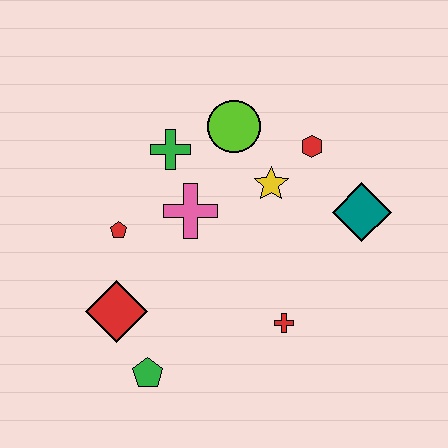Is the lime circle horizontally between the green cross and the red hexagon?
Yes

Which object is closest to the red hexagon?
The yellow star is closest to the red hexagon.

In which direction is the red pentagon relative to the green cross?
The red pentagon is below the green cross.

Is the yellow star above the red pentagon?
Yes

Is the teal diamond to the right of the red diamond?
Yes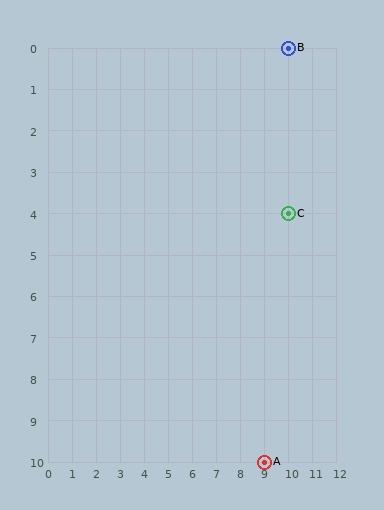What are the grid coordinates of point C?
Point C is at grid coordinates (10, 4).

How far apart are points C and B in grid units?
Points C and B are 4 rows apart.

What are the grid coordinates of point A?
Point A is at grid coordinates (9, 10).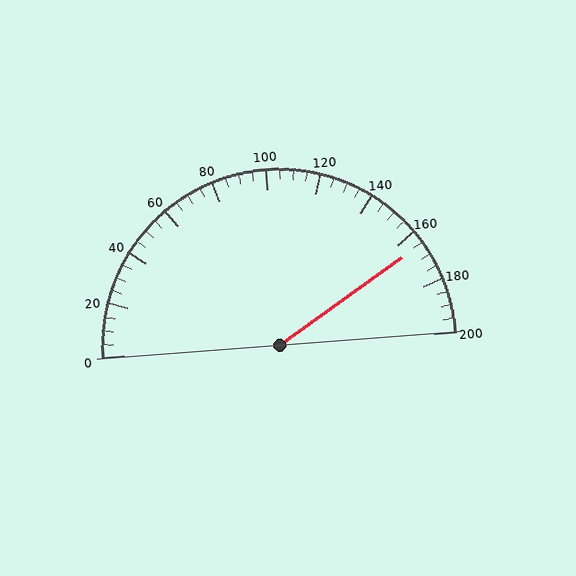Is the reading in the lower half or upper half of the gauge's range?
The reading is in the upper half of the range (0 to 200).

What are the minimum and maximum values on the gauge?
The gauge ranges from 0 to 200.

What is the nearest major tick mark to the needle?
The nearest major tick mark is 160.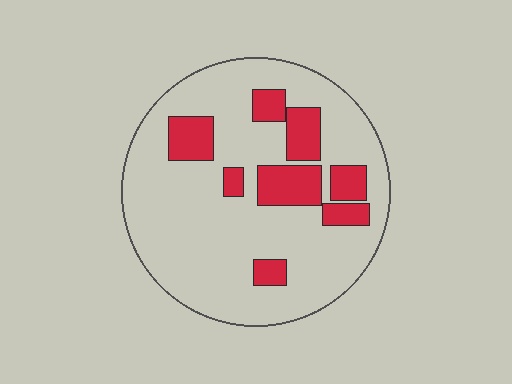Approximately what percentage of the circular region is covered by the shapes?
Approximately 20%.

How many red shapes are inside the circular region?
8.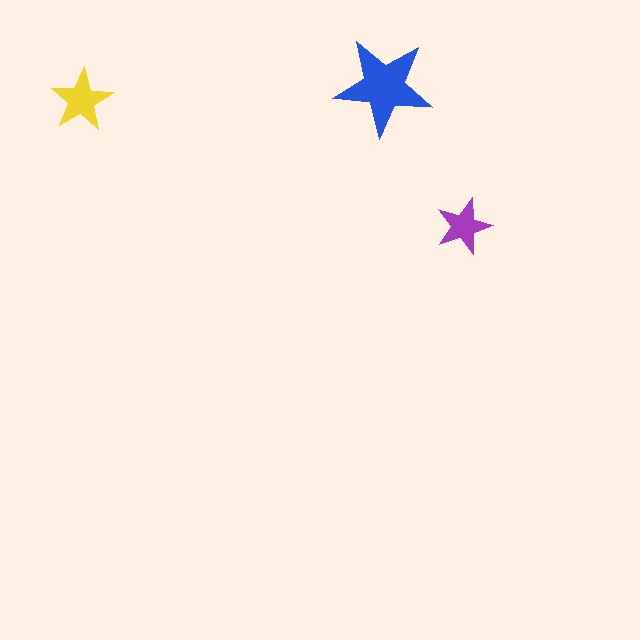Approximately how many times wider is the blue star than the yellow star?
About 1.5 times wider.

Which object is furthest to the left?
The yellow star is leftmost.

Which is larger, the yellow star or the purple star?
The yellow one.